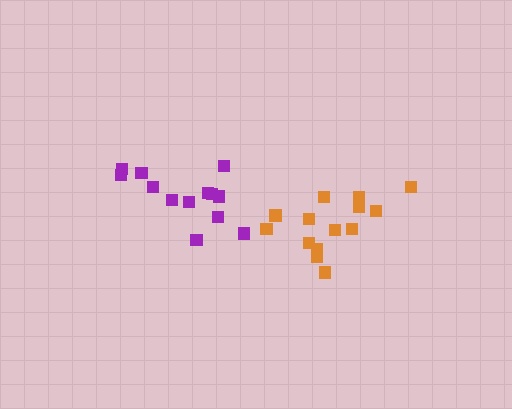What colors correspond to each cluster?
The clusters are colored: orange, purple.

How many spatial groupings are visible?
There are 2 spatial groupings.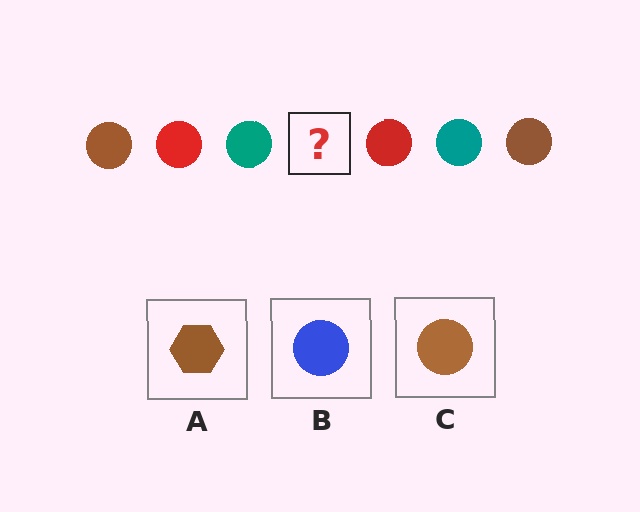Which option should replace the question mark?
Option C.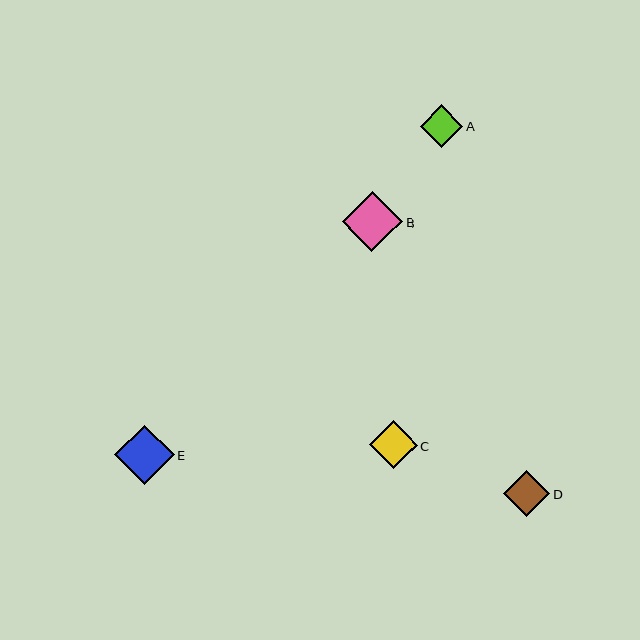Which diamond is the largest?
Diamond B is the largest with a size of approximately 61 pixels.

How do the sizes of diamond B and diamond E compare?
Diamond B and diamond E are approximately the same size.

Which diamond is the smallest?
Diamond A is the smallest with a size of approximately 42 pixels.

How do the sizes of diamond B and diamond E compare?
Diamond B and diamond E are approximately the same size.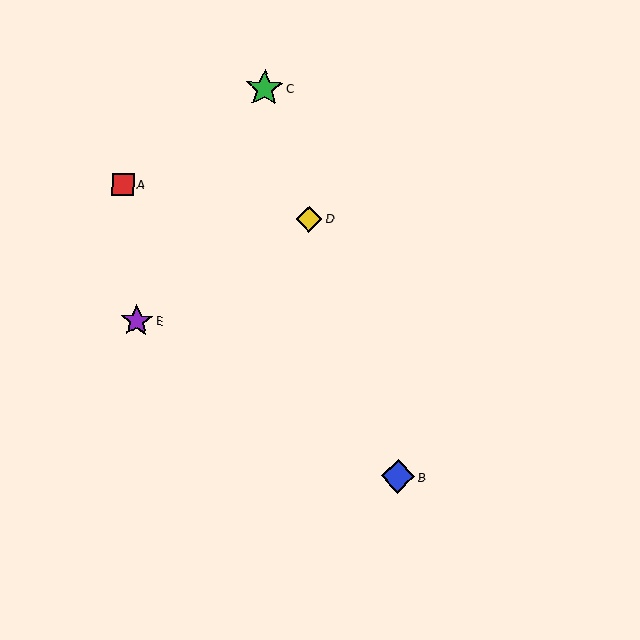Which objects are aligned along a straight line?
Objects B, C, D are aligned along a straight line.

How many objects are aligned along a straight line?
3 objects (B, C, D) are aligned along a straight line.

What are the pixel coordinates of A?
Object A is at (123, 184).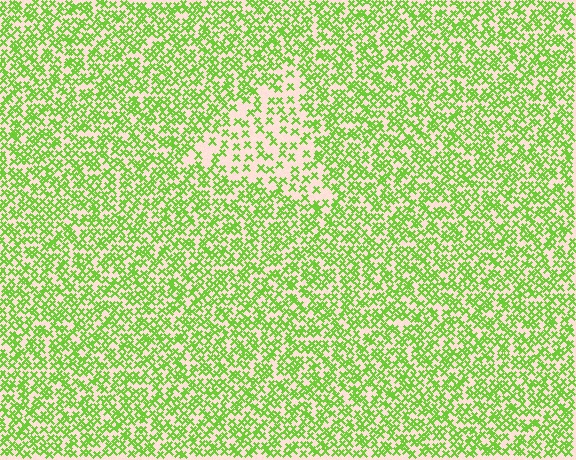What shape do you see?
I see a triangle.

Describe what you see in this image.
The image contains small lime elements arranged at two different densities. A triangle-shaped region is visible where the elements are less densely packed than the surrounding area.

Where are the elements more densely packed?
The elements are more densely packed outside the triangle boundary.